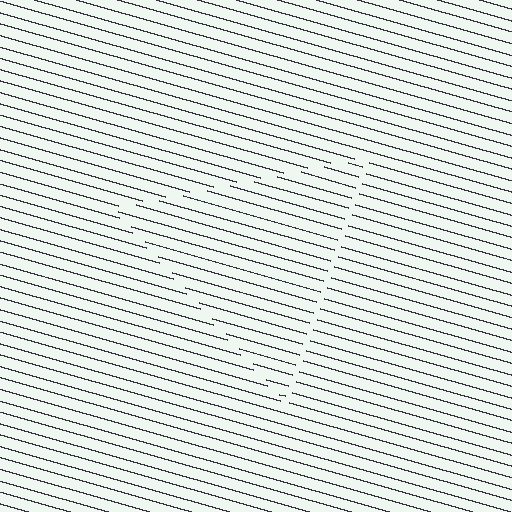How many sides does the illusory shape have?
3 sides — the line-ends trace a triangle.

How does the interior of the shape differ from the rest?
The interior of the shape contains the same grating, shifted by half a period — the contour is defined by the phase discontinuity where line-ends from the inner and outer gratings abut.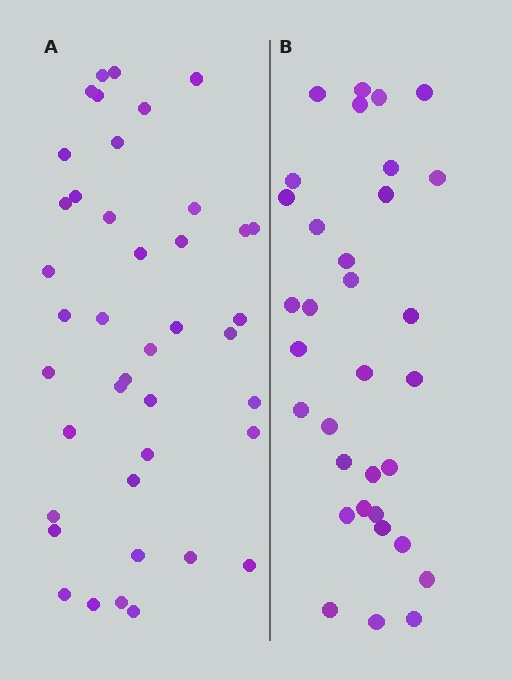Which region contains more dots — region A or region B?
Region A (the left region) has more dots.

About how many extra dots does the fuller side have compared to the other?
Region A has roughly 8 or so more dots than region B.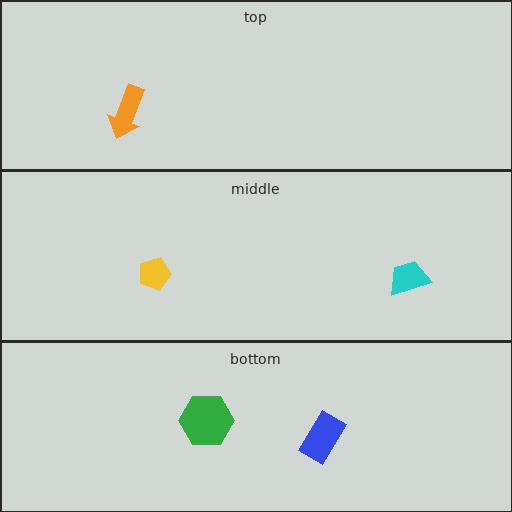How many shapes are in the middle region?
2.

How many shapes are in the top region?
1.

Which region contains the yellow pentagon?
The middle region.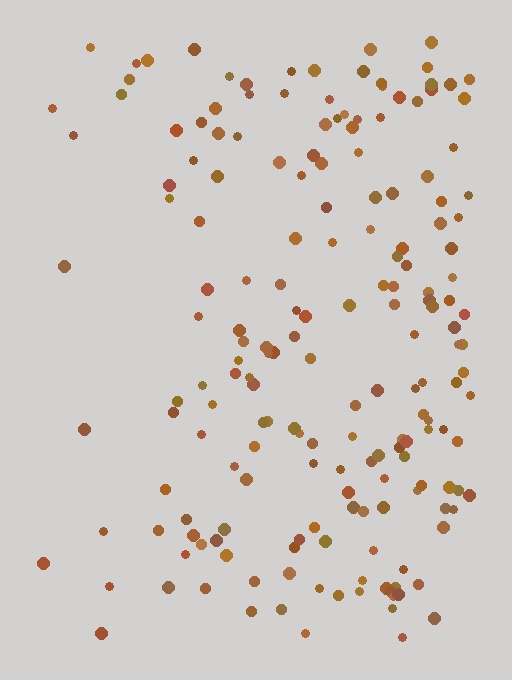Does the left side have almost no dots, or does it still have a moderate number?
Still a moderate number, just noticeably fewer than the right.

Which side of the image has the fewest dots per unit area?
The left.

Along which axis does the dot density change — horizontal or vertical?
Horizontal.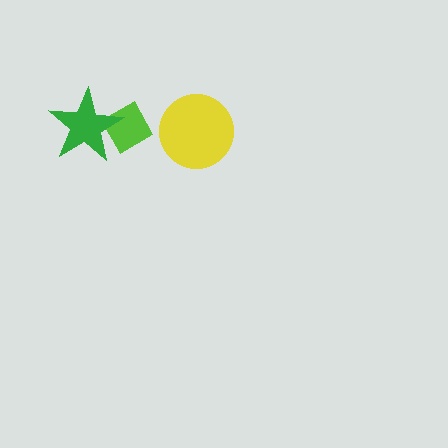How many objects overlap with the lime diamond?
1 object overlaps with the lime diamond.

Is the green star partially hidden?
No, no other shape covers it.